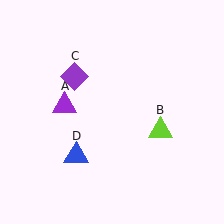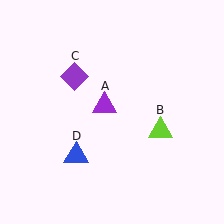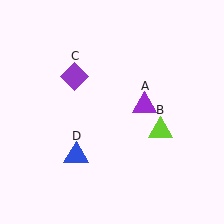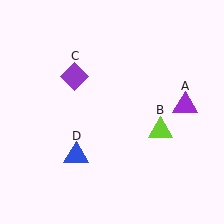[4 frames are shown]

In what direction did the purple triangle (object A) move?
The purple triangle (object A) moved right.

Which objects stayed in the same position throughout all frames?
Lime triangle (object B) and purple diamond (object C) and blue triangle (object D) remained stationary.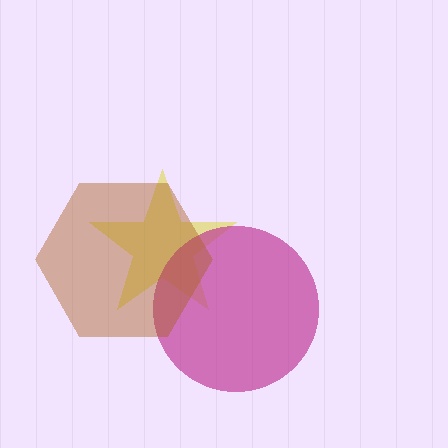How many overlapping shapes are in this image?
There are 3 overlapping shapes in the image.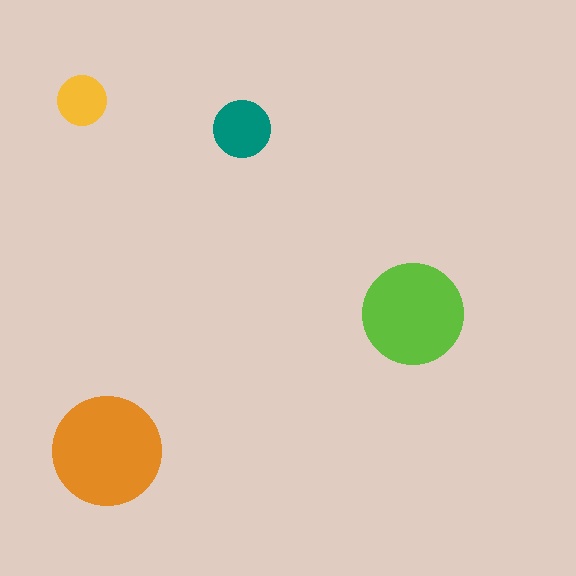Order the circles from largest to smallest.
the orange one, the lime one, the teal one, the yellow one.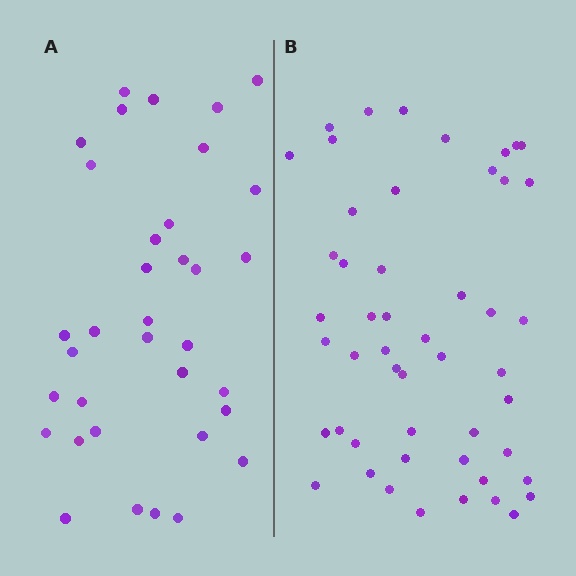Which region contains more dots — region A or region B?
Region B (the right region) has more dots.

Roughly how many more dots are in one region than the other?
Region B has approximately 15 more dots than region A.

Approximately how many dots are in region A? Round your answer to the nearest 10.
About 40 dots. (The exact count is 35, which rounds to 40.)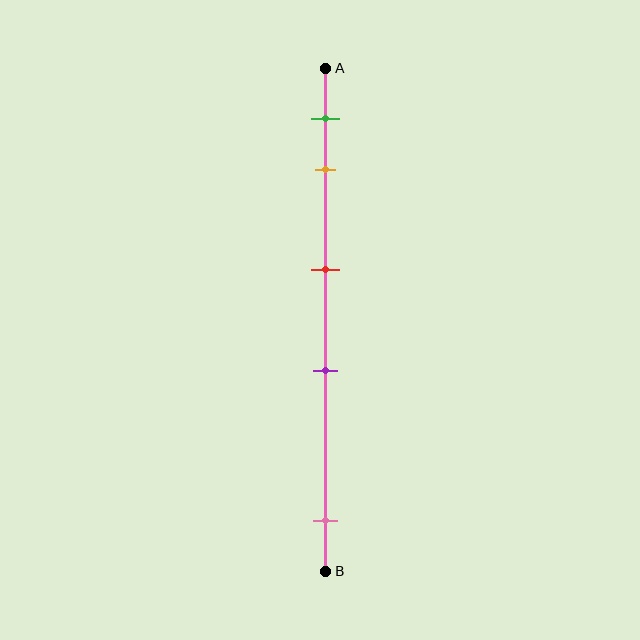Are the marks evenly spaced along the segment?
No, the marks are not evenly spaced.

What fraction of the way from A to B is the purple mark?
The purple mark is approximately 60% (0.6) of the way from A to B.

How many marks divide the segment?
There are 5 marks dividing the segment.